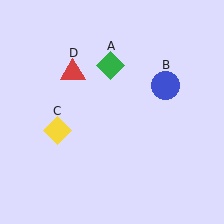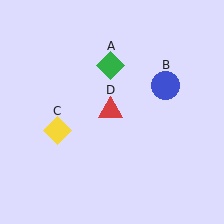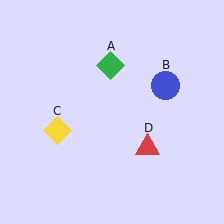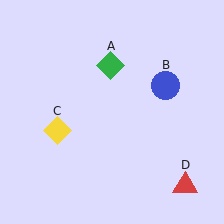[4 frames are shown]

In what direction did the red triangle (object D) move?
The red triangle (object D) moved down and to the right.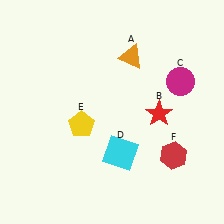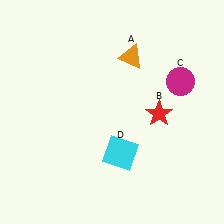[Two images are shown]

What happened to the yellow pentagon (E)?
The yellow pentagon (E) was removed in Image 2. It was in the bottom-left area of Image 1.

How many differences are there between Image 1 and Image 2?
There are 2 differences between the two images.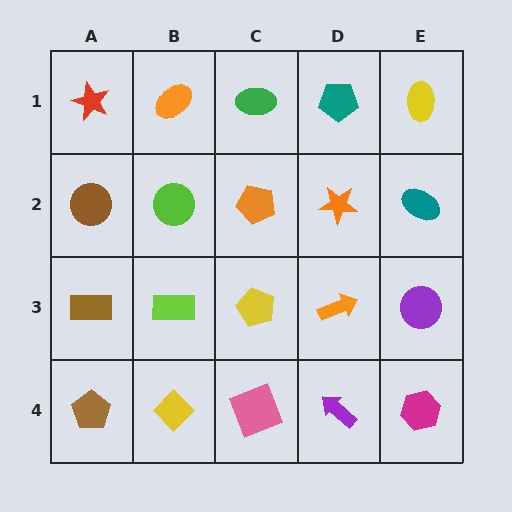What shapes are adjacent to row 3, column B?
A lime circle (row 2, column B), a yellow diamond (row 4, column B), a brown rectangle (row 3, column A), a yellow pentagon (row 3, column C).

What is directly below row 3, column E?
A magenta hexagon.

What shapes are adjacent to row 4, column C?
A yellow pentagon (row 3, column C), a yellow diamond (row 4, column B), a purple arrow (row 4, column D).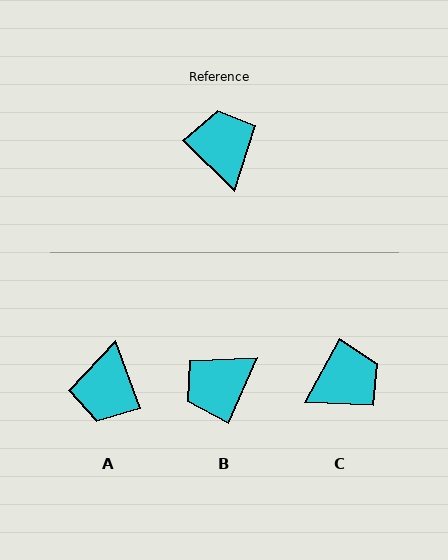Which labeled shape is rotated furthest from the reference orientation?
A, about 155 degrees away.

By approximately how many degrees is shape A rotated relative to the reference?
Approximately 155 degrees counter-clockwise.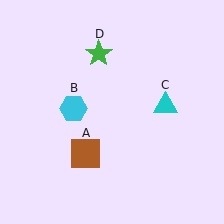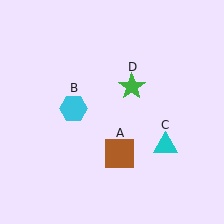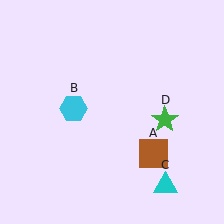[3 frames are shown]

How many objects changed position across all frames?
3 objects changed position: brown square (object A), cyan triangle (object C), green star (object D).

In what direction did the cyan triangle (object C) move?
The cyan triangle (object C) moved down.